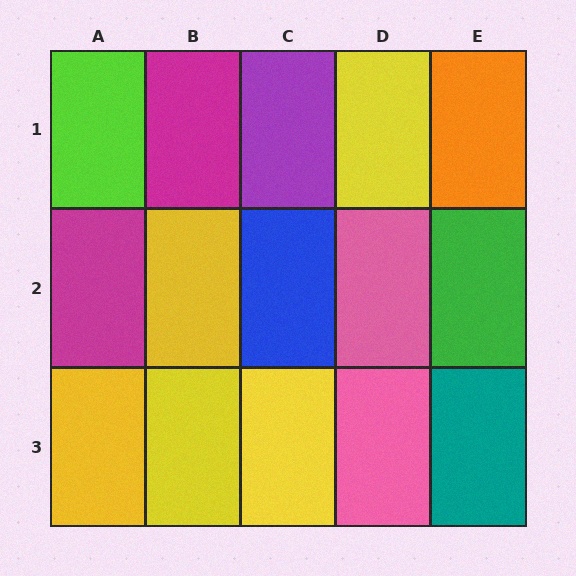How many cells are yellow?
5 cells are yellow.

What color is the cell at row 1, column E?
Orange.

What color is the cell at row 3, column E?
Teal.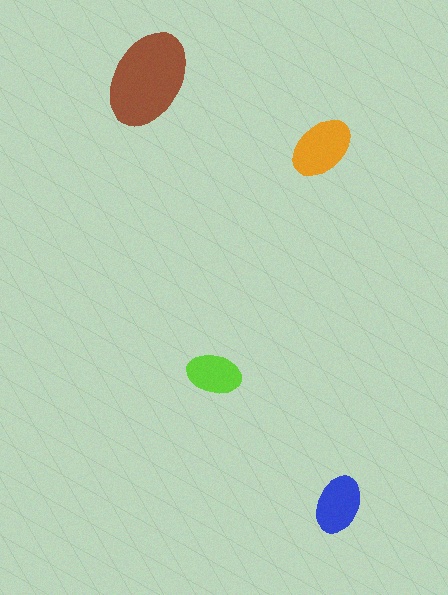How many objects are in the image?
There are 4 objects in the image.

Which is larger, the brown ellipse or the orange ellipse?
The brown one.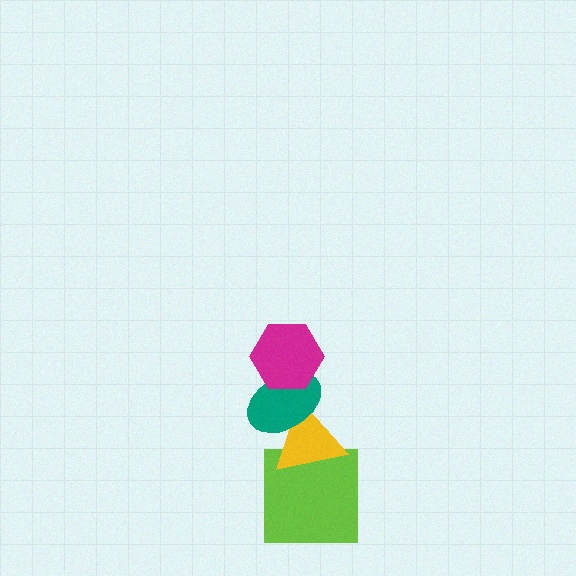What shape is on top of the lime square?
The yellow triangle is on top of the lime square.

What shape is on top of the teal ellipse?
The magenta hexagon is on top of the teal ellipse.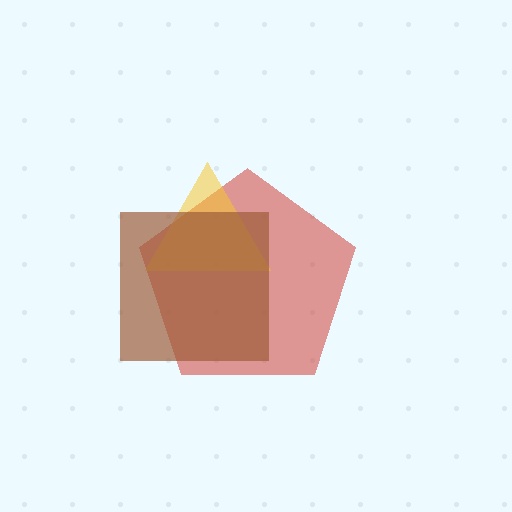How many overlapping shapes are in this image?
There are 3 overlapping shapes in the image.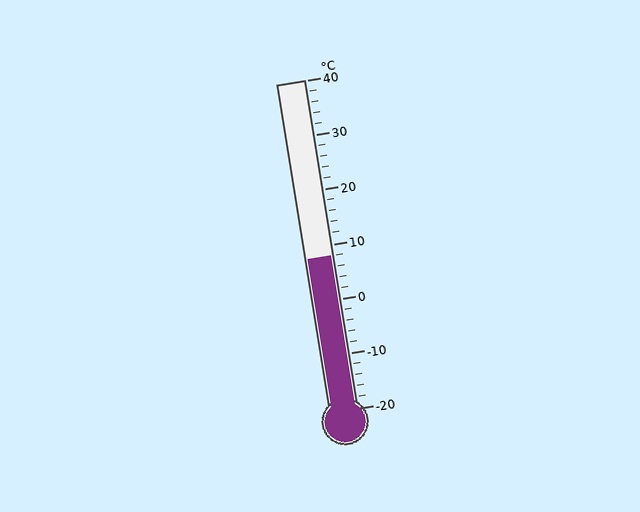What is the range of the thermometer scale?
The thermometer scale ranges from -20°C to 40°C.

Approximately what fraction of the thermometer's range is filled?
The thermometer is filled to approximately 45% of its range.